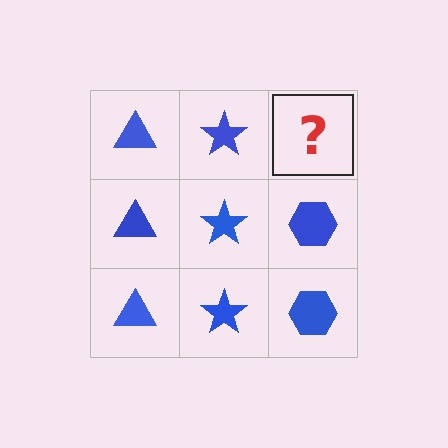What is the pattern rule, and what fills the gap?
The rule is that each column has a consistent shape. The gap should be filled with a blue hexagon.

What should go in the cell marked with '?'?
The missing cell should contain a blue hexagon.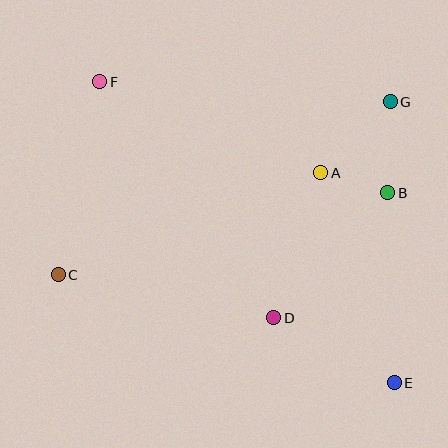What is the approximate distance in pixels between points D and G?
The distance between D and G is approximately 245 pixels.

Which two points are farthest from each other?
Points E and F are farthest from each other.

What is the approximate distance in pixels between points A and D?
The distance between A and D is approximately 152 pixels.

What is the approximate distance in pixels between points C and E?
The distance between C and E is approximately 353 pixels.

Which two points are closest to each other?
Points A and B are closest to each other.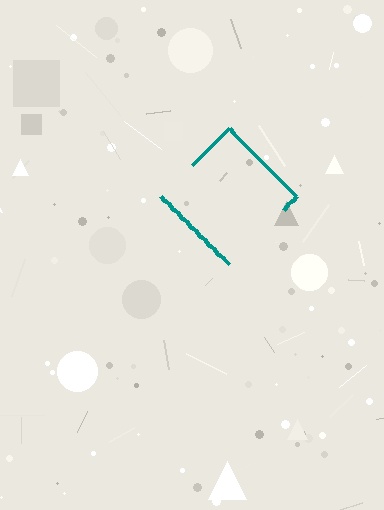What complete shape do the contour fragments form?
The contour fragments form a diamond.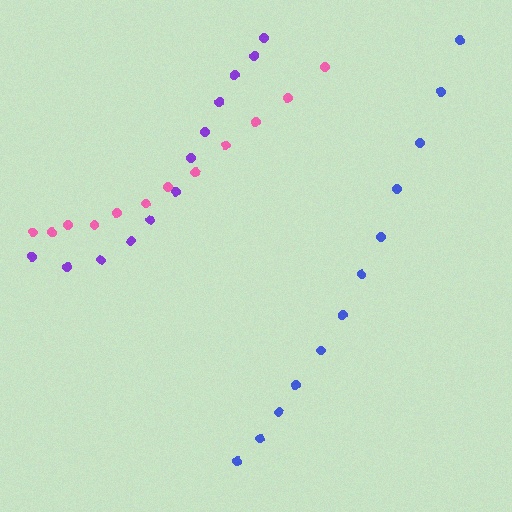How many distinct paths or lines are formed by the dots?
There are 3 distinct paths.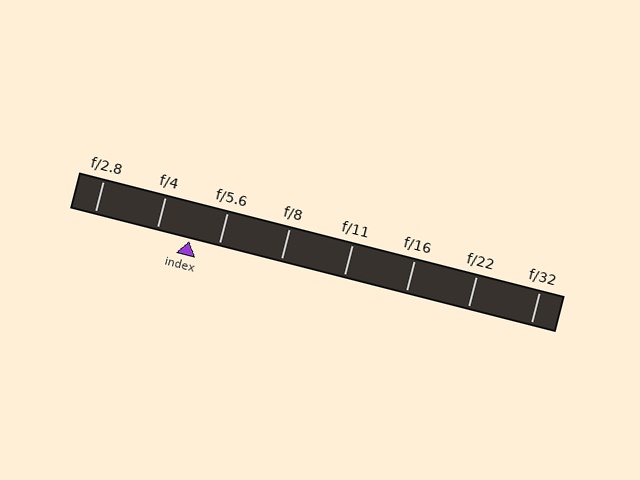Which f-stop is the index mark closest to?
The index mark is closest to f/5.6.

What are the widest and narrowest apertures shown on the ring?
The widest aperture shown is f/2.8 and the narrowest is f/32.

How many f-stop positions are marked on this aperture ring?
There are 8 f-stop positions marked.